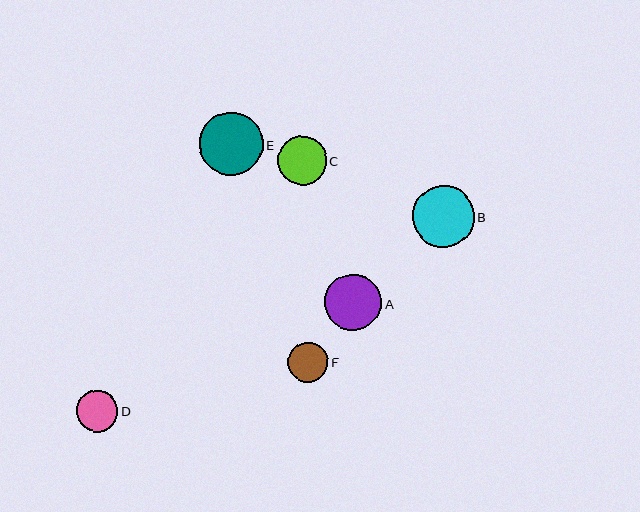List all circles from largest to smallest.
From largest to smallest: E, B, A, C, D, F.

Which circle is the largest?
Circle E is the largest with a size of approximately 64 pixels.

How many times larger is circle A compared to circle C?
Circle A is approximately 1.2 times the size of circle C.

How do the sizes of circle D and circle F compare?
Circle D and circle F are approximately the same size.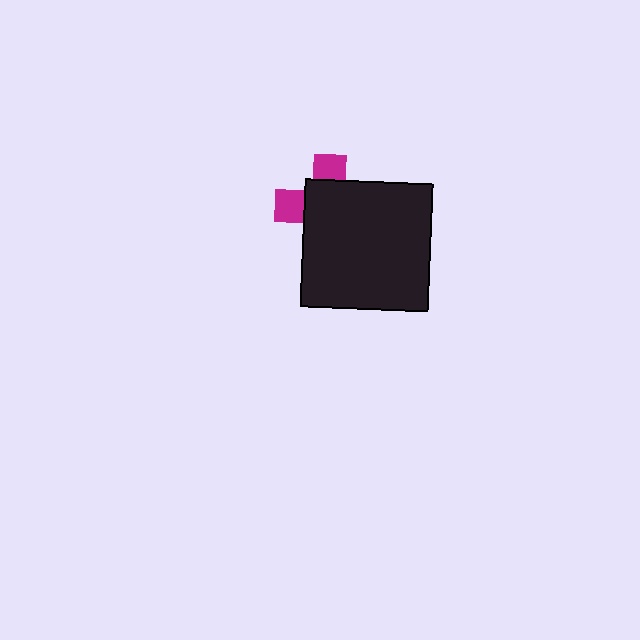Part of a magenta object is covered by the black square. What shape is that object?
It is a cross.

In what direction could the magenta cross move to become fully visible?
The magenta cross could move toward the upper-left. That would shift it out from behind the black square entirely.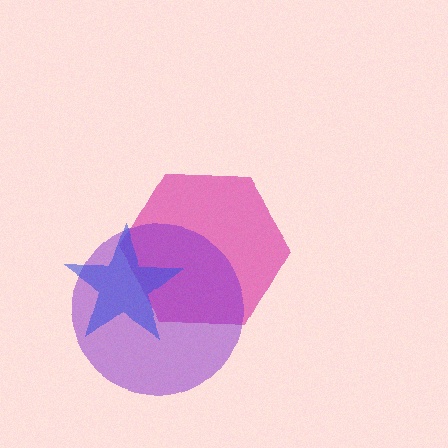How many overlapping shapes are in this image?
There are 3 overlapping shapes in the image.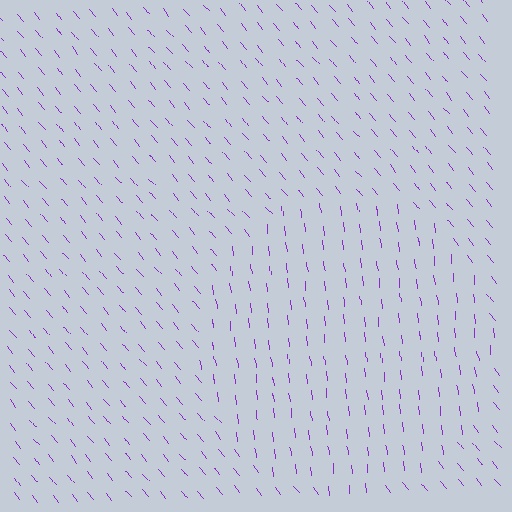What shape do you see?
I see a circle.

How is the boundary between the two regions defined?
The boundary is defined purely by a change in line orientation (approximately 33 degrees difference). All lines are the same color and thickness.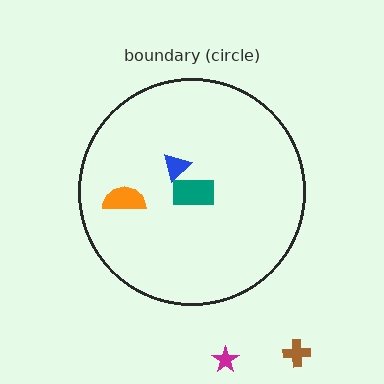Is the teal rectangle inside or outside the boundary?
Inside.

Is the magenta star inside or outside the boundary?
Outside.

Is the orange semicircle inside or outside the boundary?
Inside.